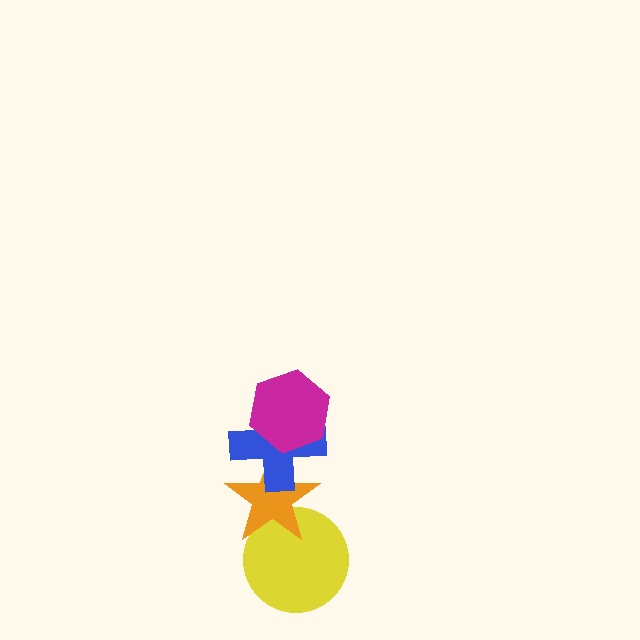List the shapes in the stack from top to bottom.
From top to bottom: the magenta hexagon, the blue cross, the orange star, the yellow circle.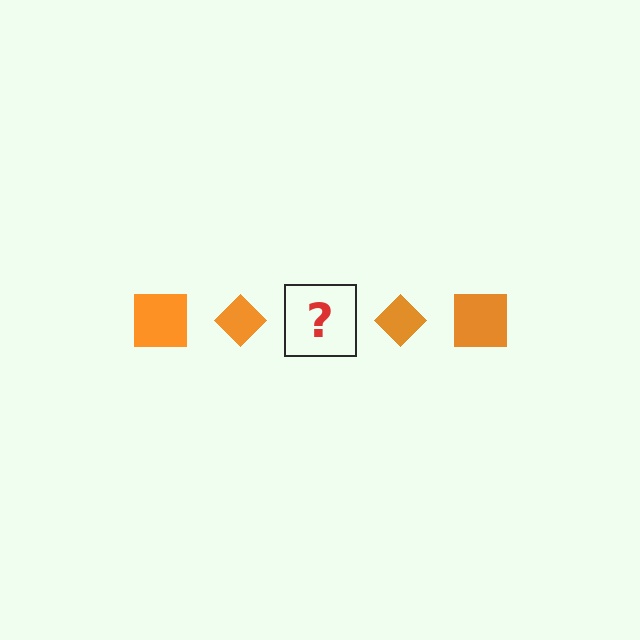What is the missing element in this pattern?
The missing element is an orange square.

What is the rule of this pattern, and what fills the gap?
The rule is that the pattern cycles through square, diamond shapes in orange. The gap should be filled with an orange square.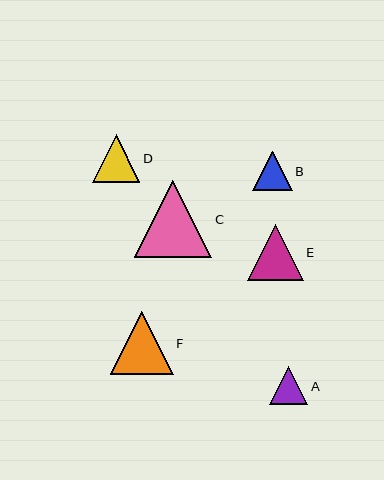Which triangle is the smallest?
Triangle A is the smallest with a size of approximately 38 pixels.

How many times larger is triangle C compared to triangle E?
Triangle C is approximately 1.4 times the size of triangle E.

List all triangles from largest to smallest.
From largest to smallest: C, F, E, D, B, A.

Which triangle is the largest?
Triangle C is the largest with a size of approximately 77 pixels.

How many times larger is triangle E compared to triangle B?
Triangle E is approximately 1.4 times the size of triangle B.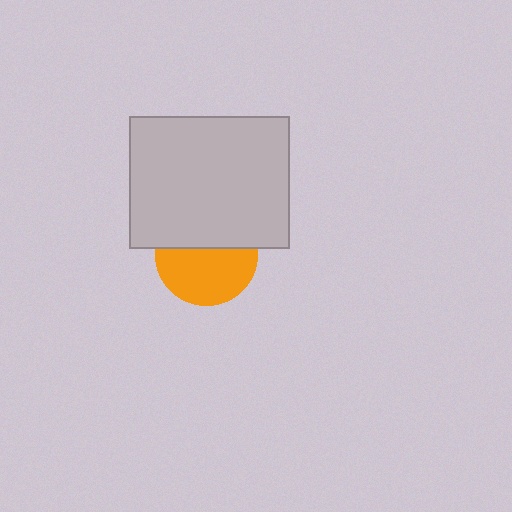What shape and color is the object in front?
The object in front is a light gray rectangle.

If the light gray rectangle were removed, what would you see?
You would see the complete orange circle.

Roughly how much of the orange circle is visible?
About half of it is visible (roughly 57%).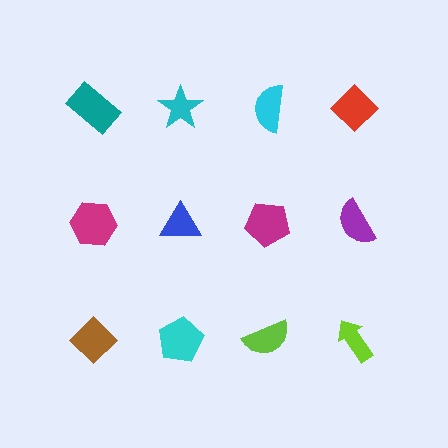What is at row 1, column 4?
A red diamond.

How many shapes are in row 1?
4 shapes.